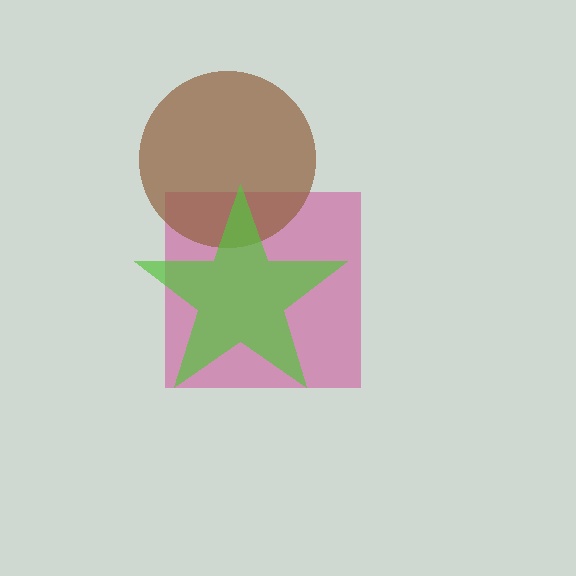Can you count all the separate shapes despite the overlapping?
Yes, there are 3 separate shapes.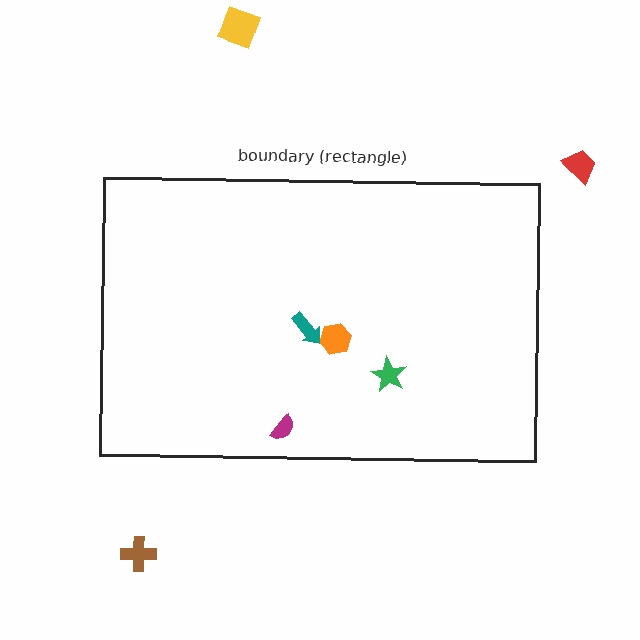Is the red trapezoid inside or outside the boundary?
Outside.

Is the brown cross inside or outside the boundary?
Outside.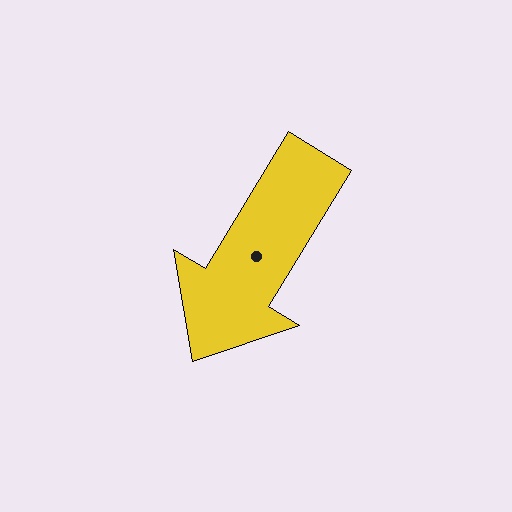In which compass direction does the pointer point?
Southwest.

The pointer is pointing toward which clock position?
Roughly 7 o'clock.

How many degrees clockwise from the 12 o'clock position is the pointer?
Approximately 211 degrees.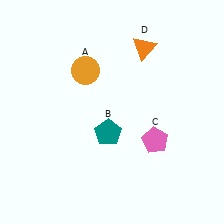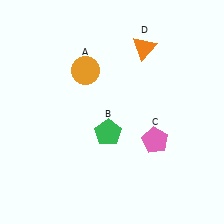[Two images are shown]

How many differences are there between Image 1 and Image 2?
There is 1 difference between the two images.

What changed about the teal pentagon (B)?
In Image 1, B is teal. In Image 2, it changed to green.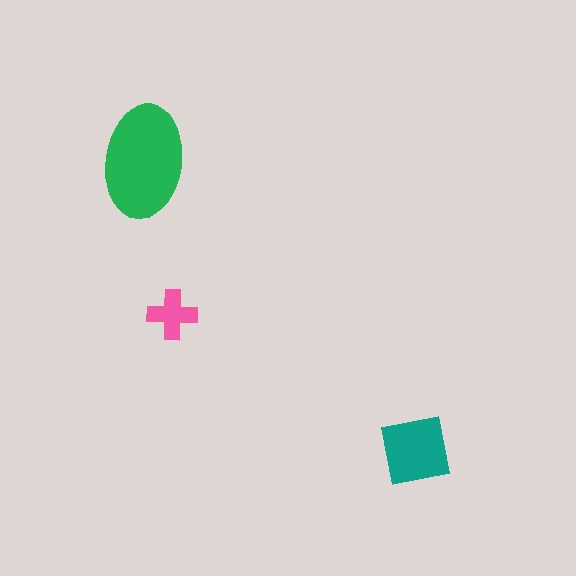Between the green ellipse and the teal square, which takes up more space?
The green ellipse.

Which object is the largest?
The green ellipse.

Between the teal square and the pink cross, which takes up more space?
The teal square.